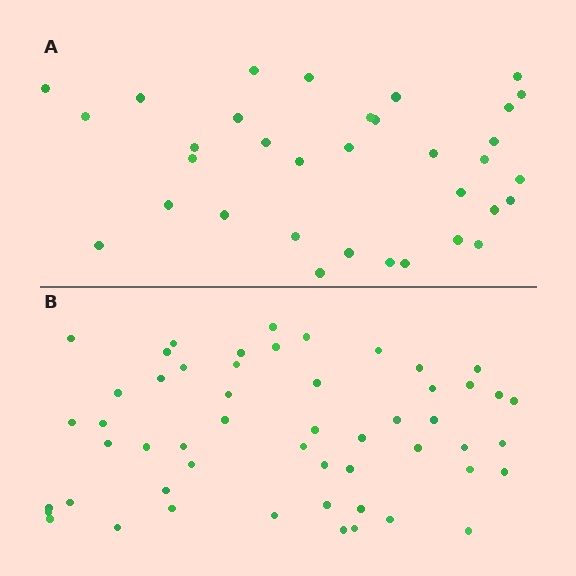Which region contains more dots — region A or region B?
Region B (the bottom region) has more dots.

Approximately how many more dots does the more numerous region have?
Region B has approximately 20 more dots than region A.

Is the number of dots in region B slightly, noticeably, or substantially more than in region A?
Region B has substantially more. The ratio is roughly 1.6 to 1.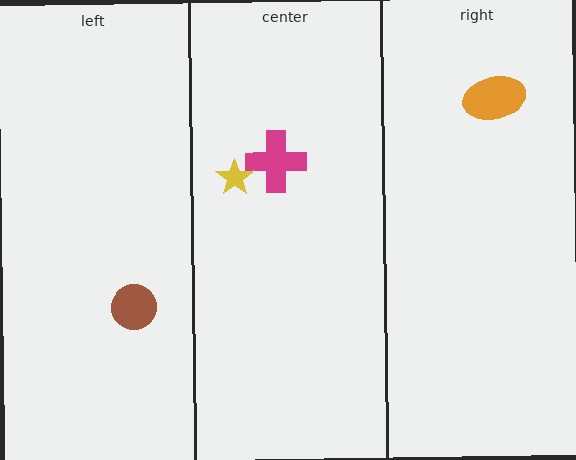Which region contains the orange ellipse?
The right region.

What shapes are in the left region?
The brown circle.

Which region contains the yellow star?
The center region.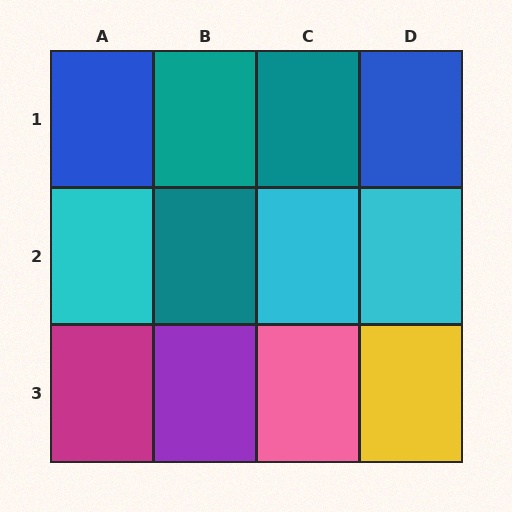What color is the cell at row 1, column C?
Teal.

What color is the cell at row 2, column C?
Cyan.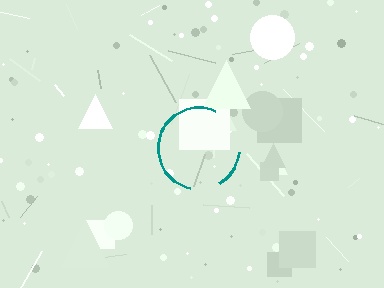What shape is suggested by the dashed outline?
The dashed outline suggests a circle.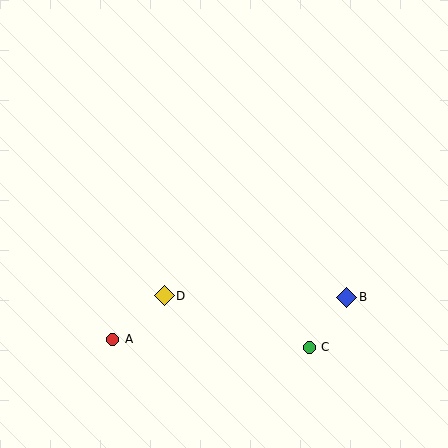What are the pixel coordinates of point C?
Point C is at (309, 347).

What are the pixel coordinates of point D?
Point D is at (164, 296).